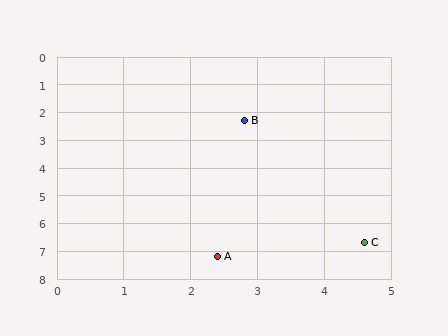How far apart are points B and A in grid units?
Points B and A are about 4.9 grid units apart.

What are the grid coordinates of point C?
Point C is at approximately (4.6, 6.7).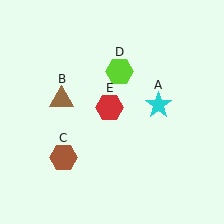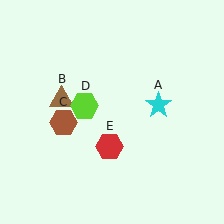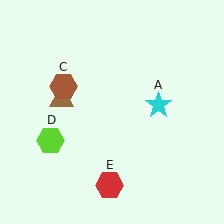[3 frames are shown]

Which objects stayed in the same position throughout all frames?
Cyan star (object A) and brown triangle (object B) remained stationary.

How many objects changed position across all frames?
3 objects changed position: brown hexagon (object C), lime hexagon (object D), red hexagon (object E).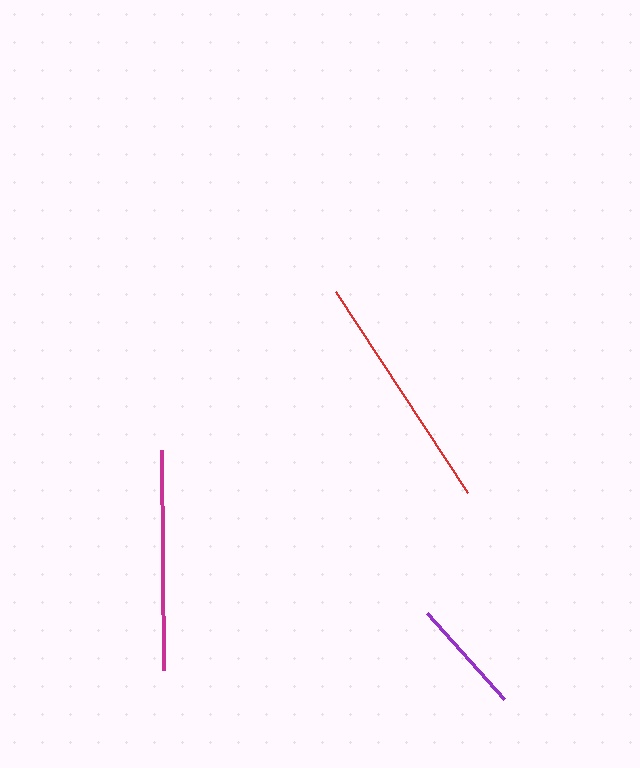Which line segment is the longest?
The red line is the longest at approximately 241 pixels.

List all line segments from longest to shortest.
From longest to shortest: red, magenta, purple.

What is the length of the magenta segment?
The magenta segment is approximately 220 pixels long.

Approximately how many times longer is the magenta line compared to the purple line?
The magenta line is approximately 1.9 times the length of the purple line.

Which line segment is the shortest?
The purple line is the shortest at approximately 116 pixels.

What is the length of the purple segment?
The purple segment is approximately 116 pixels long.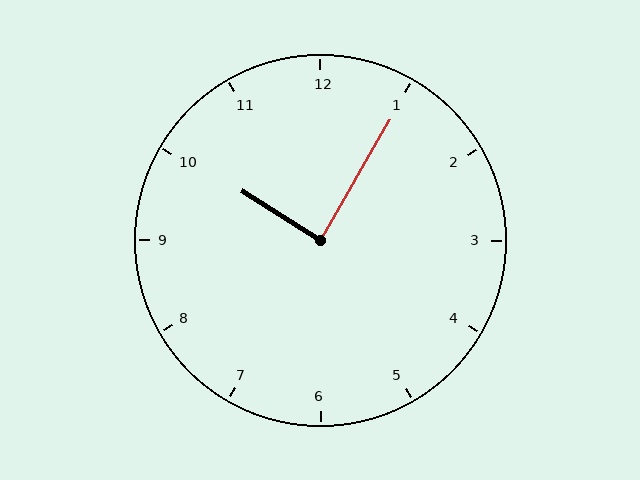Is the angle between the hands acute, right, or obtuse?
It is right.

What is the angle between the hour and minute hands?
Approximately 88 degrees.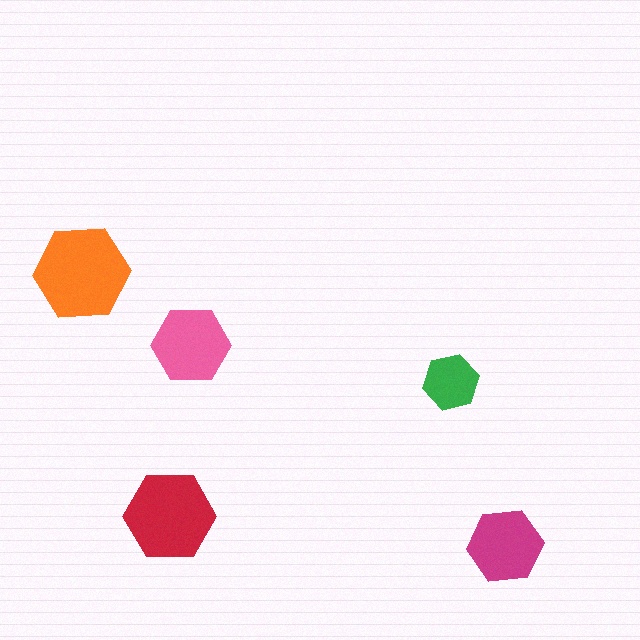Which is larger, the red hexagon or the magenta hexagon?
The red one.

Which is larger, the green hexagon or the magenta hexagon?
The magenta one.